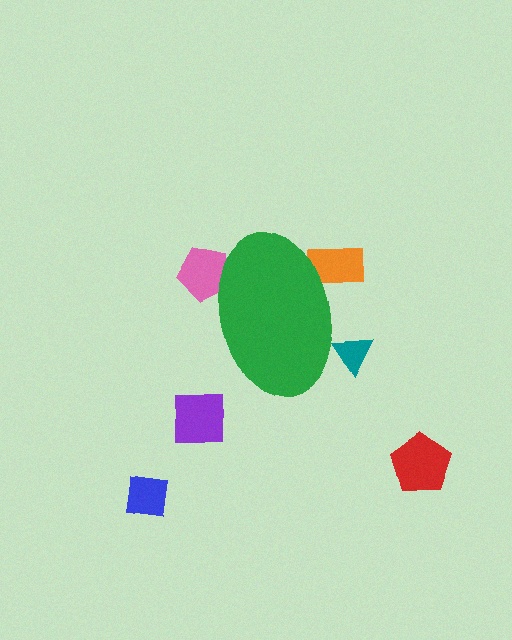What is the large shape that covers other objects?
A green ellipse.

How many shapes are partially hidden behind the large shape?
3 shapes are partially hidden.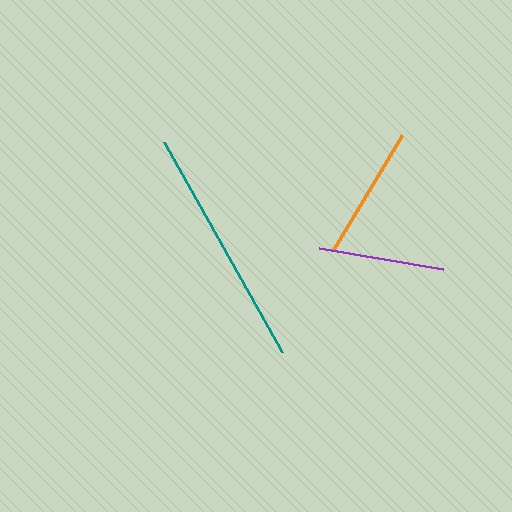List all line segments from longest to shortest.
From longest to shortest: teal, orange, purple.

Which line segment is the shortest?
The purple line is the shortest at approximately 126 pixels.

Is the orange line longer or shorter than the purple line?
The orange line is longer than the purple line.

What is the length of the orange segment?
The orange segment is approximately 135 pixels long.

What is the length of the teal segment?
The teal segment is approximately 241 pixels long.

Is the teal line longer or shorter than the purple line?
The teal line is longer than the purple line.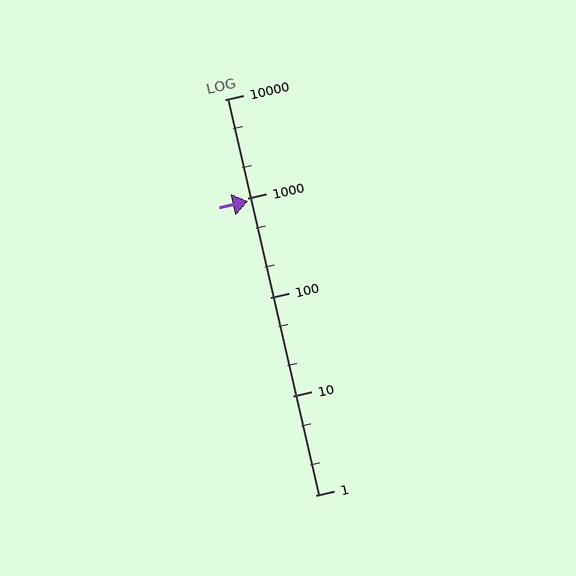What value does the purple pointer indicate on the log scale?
The pointer indicates approximately 940.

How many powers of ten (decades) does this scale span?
The scale spans 4 decades, from 1 to 10000.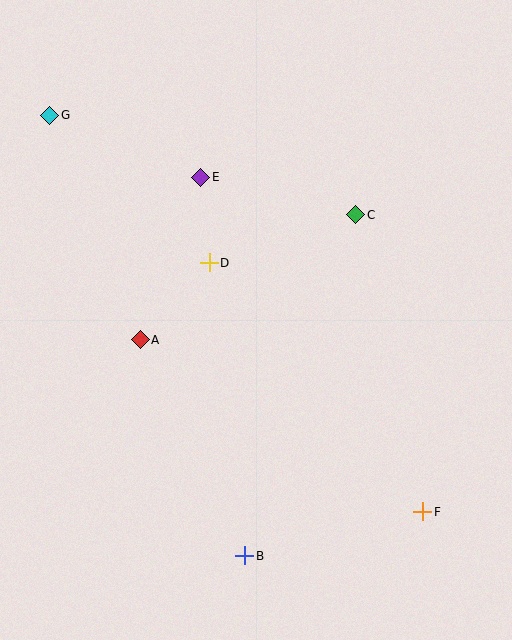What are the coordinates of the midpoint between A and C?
The midpoint between A and C is at (248, 277).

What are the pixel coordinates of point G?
Point G is at (50, 115).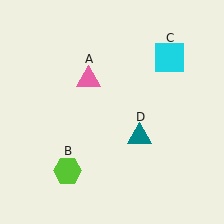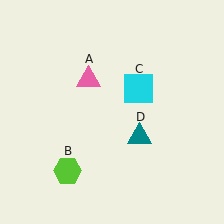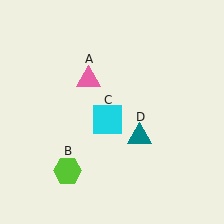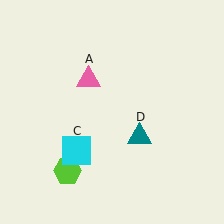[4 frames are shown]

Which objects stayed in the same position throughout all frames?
Pink triangle (object A) and lime hexagon (object B) and teal triangle (object D) remained stationary.